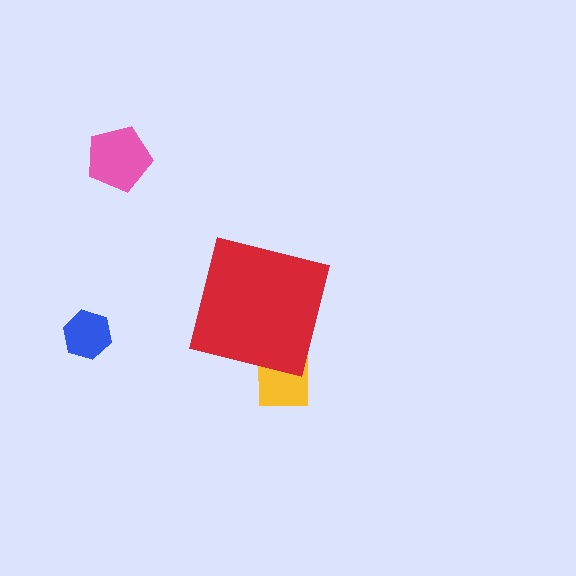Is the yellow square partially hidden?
Yes, the yellow square is partially hidden behind the red square.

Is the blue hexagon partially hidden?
No, the blue hexagon is fully visible.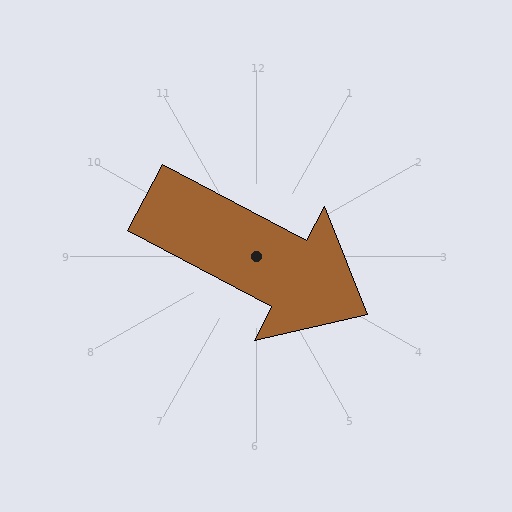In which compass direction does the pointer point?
Southeast.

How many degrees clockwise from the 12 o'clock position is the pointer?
Approximately 118 degrees.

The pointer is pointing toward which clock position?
Roughly 4 o'clock.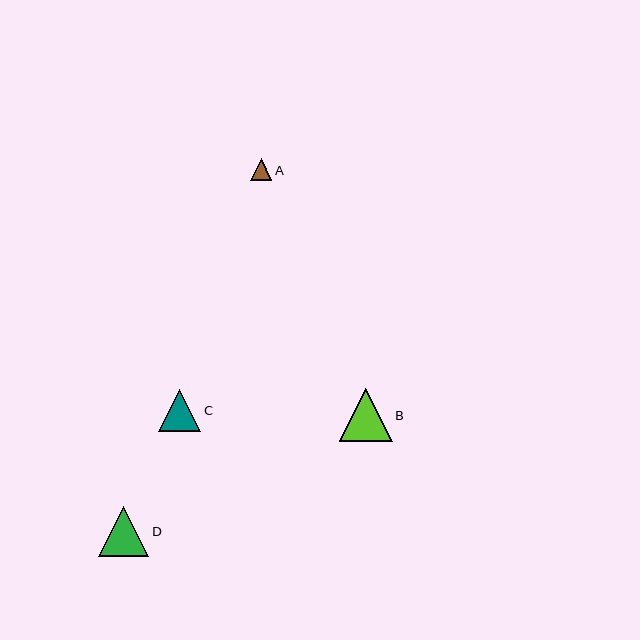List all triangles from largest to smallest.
From largest to smallest: B, D, C, A.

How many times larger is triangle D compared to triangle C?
Triangle D is approximately 1.2 times the size of triangle C.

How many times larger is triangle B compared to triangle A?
Triangle B is approximately 2.5 times the size of triangle A.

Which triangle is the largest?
Triangle B is the largest with a size of approximately 53 pixels.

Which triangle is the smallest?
Triangle A is the smallest with a size of approximately 21 pixels.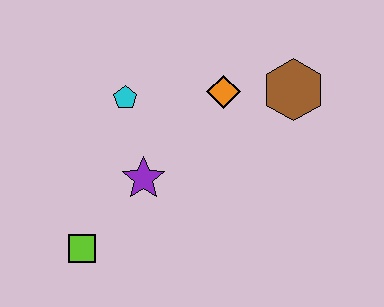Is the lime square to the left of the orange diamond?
Yes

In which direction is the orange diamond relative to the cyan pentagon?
The orange diamond is to the right of the cyan pentagon.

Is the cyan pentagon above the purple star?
Yes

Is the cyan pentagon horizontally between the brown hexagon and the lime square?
Yes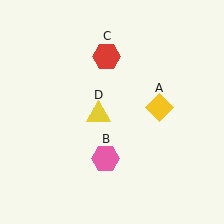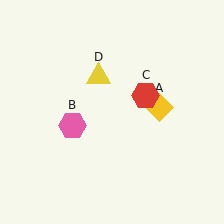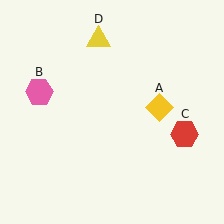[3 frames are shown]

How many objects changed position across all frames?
3 objects changed position: pink hexagon (object B), red hexagon (object C), yellow triangle (object D).